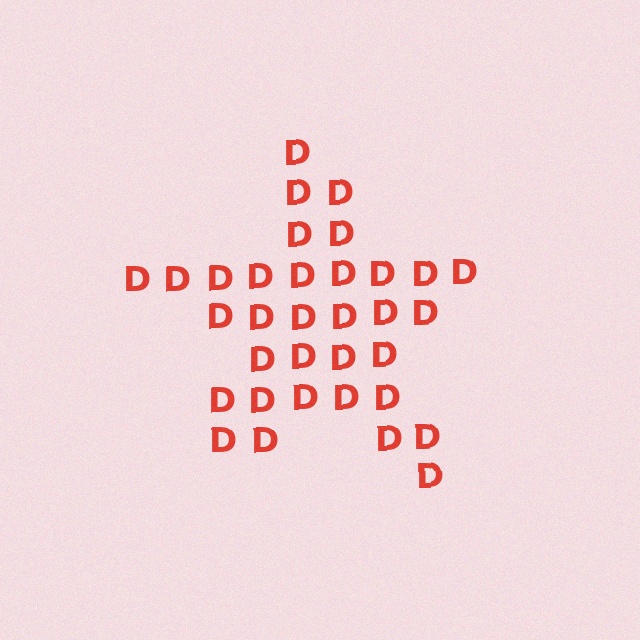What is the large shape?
The large shape is a star.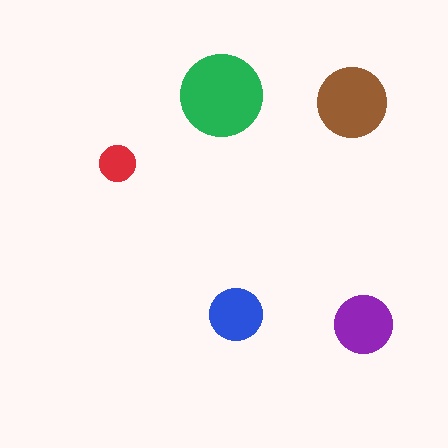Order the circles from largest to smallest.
the green one, the brown one, the purple one, the blue one, the red one.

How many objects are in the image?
There are 5 objects in the image.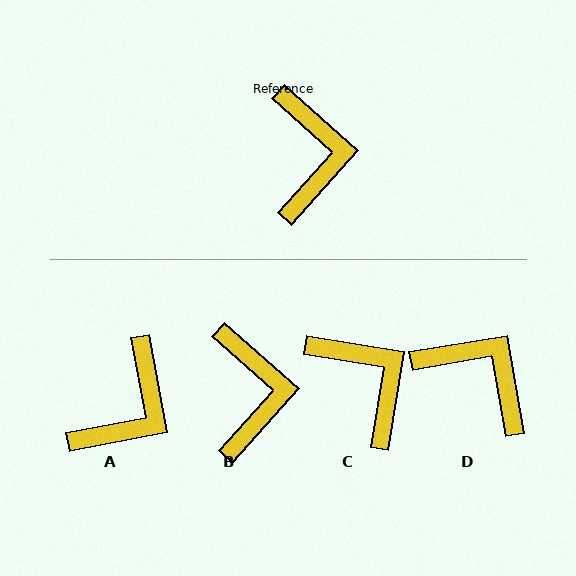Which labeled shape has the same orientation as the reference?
B.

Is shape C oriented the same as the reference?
No, it is off by about 33 degrees.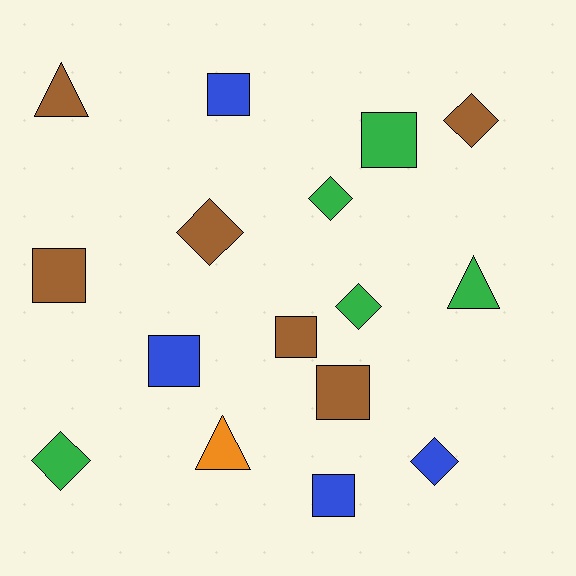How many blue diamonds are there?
There is 1 blue diamond.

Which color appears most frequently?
Brown, with 6 objects.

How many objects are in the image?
There are 16 objects.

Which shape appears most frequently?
Square, with 7 objects.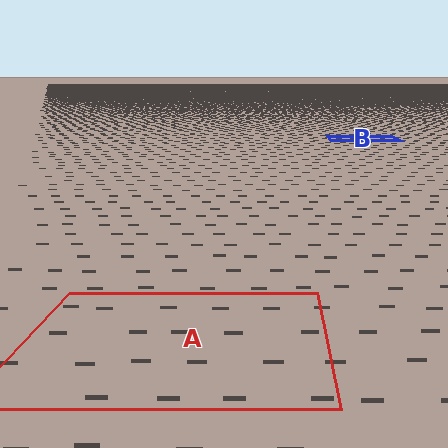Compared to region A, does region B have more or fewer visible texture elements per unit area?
Region B has more texture elements per unit area — they are packed more densely because it is farther away.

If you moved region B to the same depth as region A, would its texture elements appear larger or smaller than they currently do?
They would appear larger. At a closer depth, the same texture elements are projected at a bigger on-screen size.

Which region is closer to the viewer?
Region A is closer. The texture elements there are larger and more spread out.